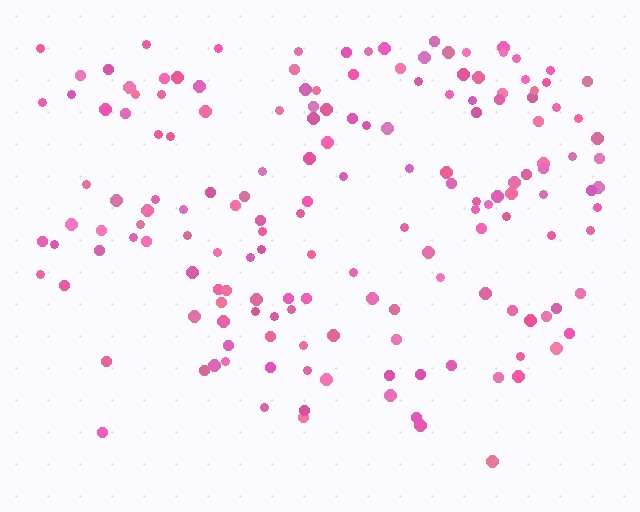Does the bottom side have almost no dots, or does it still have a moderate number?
Still a moderate number, just noticeably fewer than the top.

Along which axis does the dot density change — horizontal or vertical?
Vertical.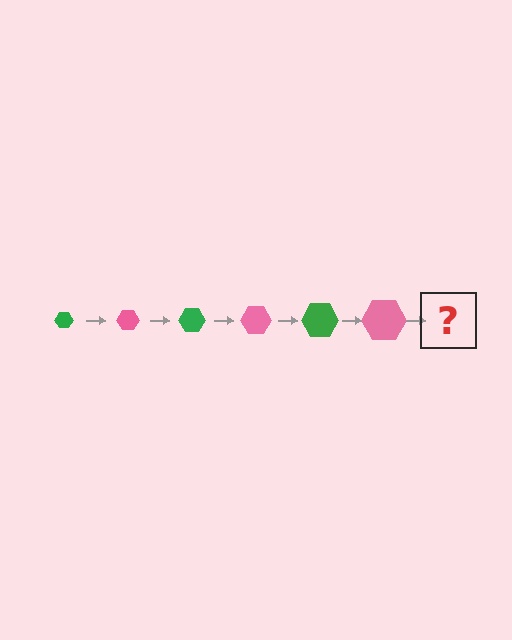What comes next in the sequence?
The next element should be a green hexagon, larger than the previous one.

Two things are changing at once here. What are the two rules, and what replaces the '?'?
The two rules are that the hexagon grows larger each step and the color cycles through green and pink. The '?' should be a green hexagon, larger than the previous one.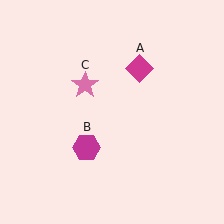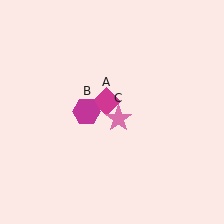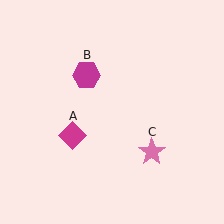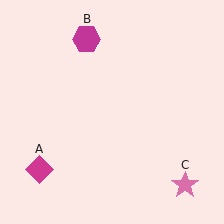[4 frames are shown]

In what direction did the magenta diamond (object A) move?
The magenta diamond (object A) moved down and to the left.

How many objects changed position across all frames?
3 objects changed position: magenta diamond (object A), magenta hexagon (object B), pink star (object C).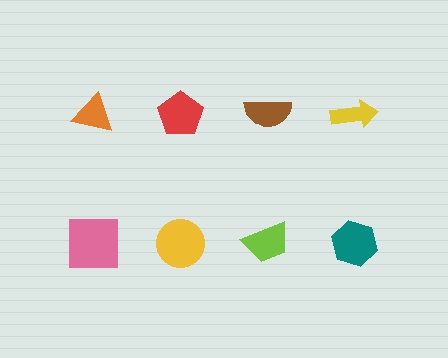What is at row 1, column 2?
A red pentagon.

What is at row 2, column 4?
A teal hexagon.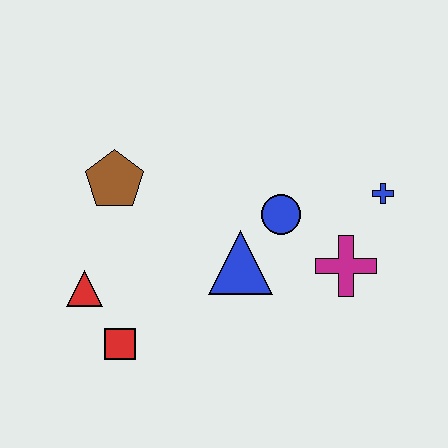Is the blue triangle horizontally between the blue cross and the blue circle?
No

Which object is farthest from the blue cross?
The red triangle is farthest from the blue cross.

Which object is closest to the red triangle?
The red square is closest to the red triangle.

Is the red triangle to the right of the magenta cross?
No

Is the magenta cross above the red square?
Yes